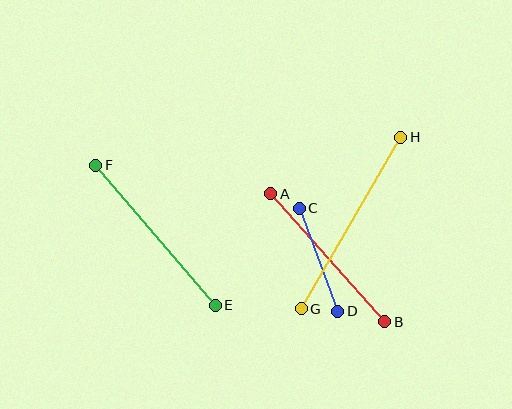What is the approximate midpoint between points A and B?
The midpoint is at approximately (328, 258) pixels.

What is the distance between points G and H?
The distance is approximately 198 pixels.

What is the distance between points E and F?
The distance is approximately 184 pixels.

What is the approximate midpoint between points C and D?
The midpoint is at approximately (318, 260) pixels.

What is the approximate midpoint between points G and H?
The midpoint is at approximately (351, 223) pixels.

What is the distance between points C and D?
The distance is approximately 110 pixels.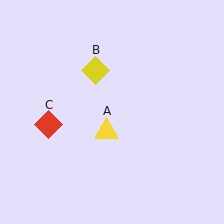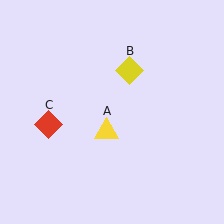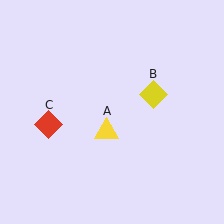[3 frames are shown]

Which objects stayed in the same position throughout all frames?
Yellow triangle (object A) and red diamond (object C) remained stationary.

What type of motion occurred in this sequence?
The yellow diamond (object B) rotated clockwise around the center of the scene.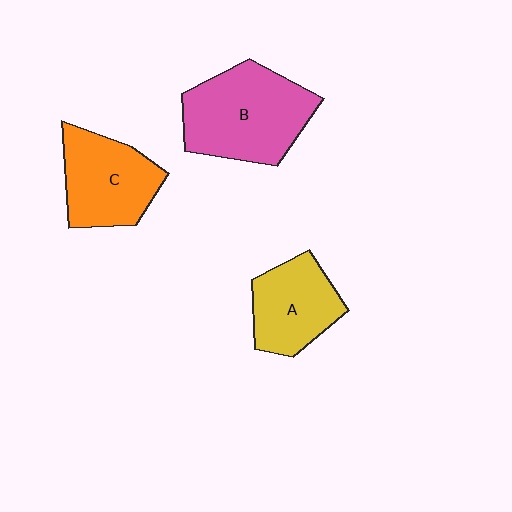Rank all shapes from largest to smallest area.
From largest to smallest: B (pink), C (orange), A (yellow).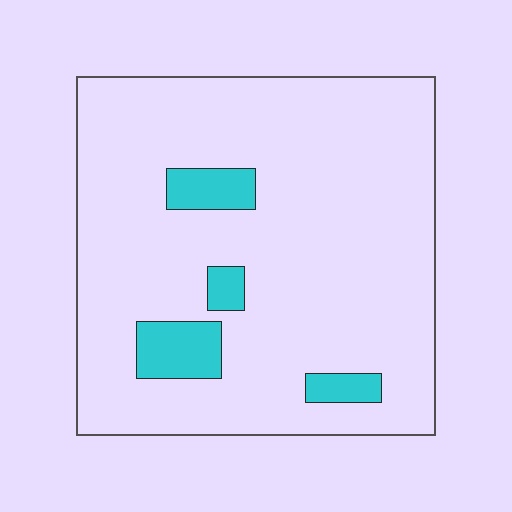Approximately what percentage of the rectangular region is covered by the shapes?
Approximately 10%.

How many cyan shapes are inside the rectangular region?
4.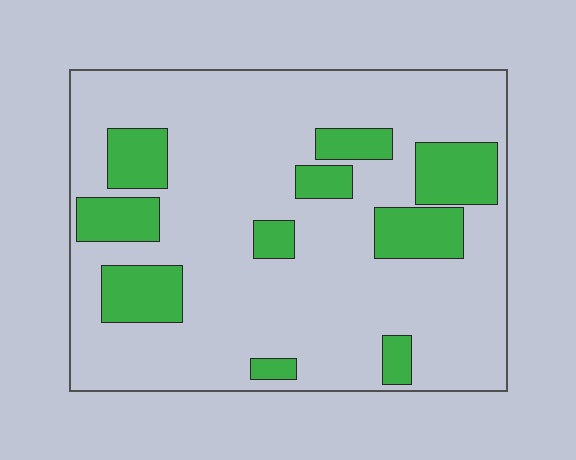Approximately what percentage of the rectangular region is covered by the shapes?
Approximately 20%.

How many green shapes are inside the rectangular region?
10.